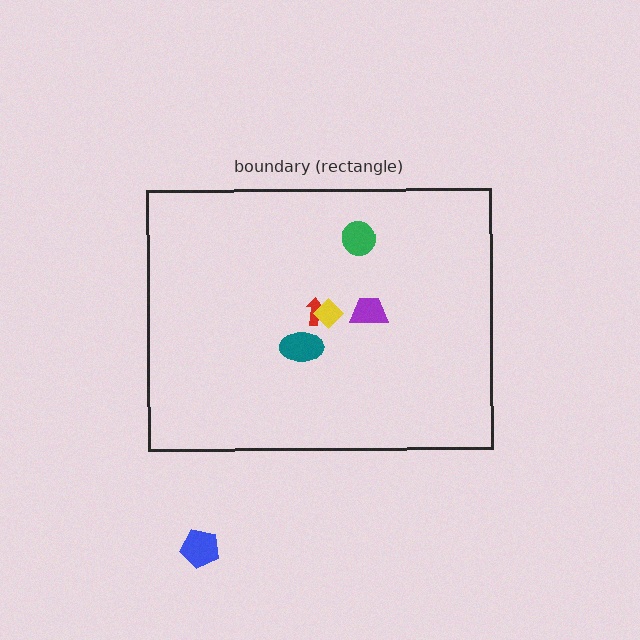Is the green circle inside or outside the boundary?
Inside.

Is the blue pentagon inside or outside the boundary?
Outside.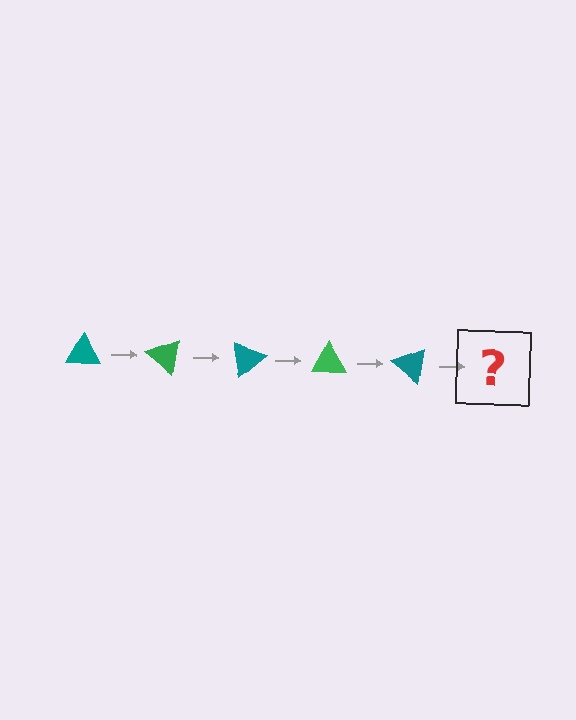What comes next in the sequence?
The next element should be a green triangle, rotated 200 degrees from the start.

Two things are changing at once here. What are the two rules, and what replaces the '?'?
The two rules are that it rotates 40 degrees each step and the color cycles through teal and green. The '?' should be a green triangle, rotated 200 degrees from the start.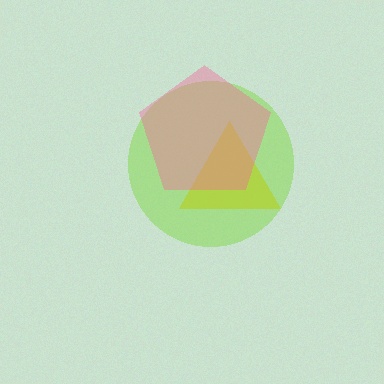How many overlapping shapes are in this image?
There are 3 overlapping shapes in the image.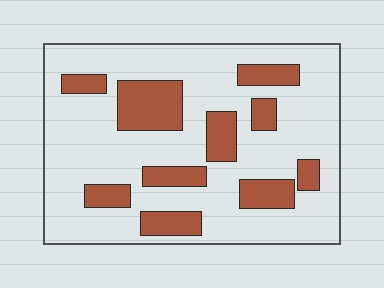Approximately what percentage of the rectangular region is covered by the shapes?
Approximately 25%.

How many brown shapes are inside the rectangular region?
10.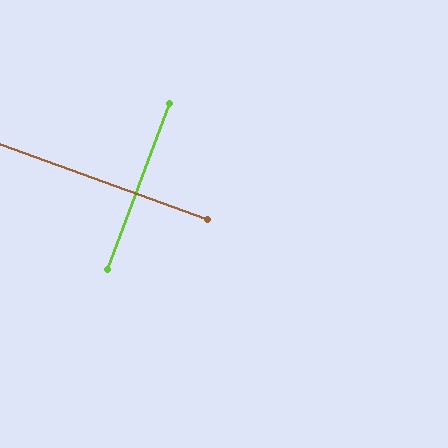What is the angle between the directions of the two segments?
Approximately 90 degrees.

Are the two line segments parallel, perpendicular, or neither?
Perpendicular — they meet at approximately 90°.